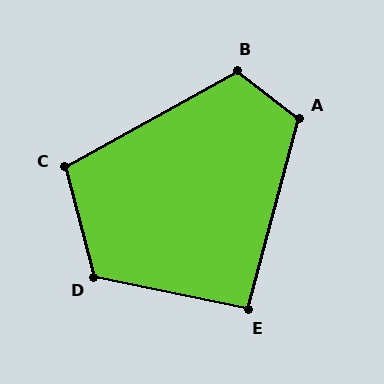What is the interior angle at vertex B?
Approximately 113 degrees (obtuse).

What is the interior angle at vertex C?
Approximately 104 degrees (obtuse).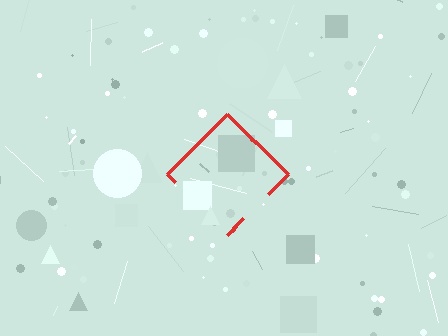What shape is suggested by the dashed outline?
The dashed outline suggests a diamond.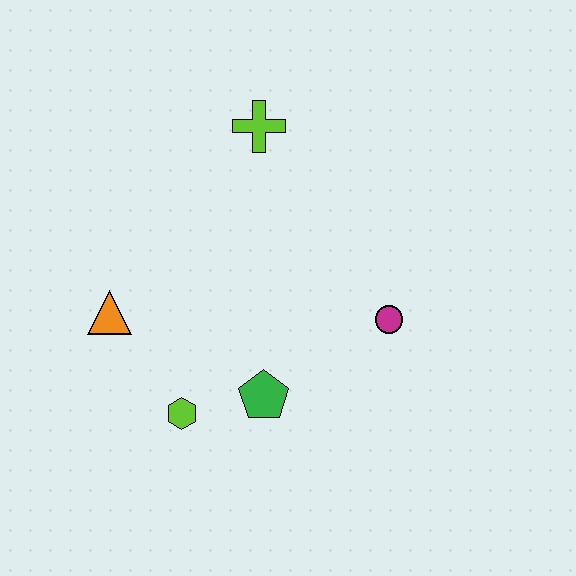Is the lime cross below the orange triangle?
No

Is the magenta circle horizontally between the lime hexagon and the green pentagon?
No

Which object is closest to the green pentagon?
The lime hexagon is closest to the green pentagon.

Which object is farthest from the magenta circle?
The orange triangle is farthest from the magenta circle.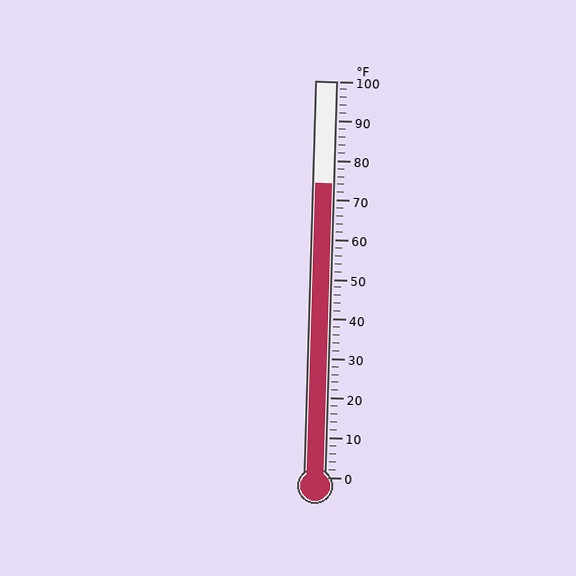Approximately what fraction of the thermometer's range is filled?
The thermometer is filled to approximately 75% of its range.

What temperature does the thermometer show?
The thermometer shows approximately 74°F.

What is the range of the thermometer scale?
The thermometer scale ranges from 0°F to 100°F.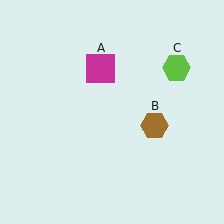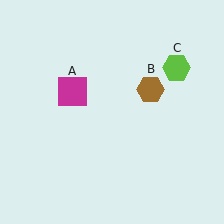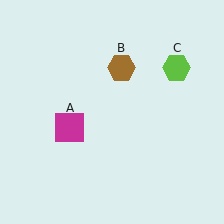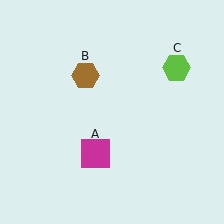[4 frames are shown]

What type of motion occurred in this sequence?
The magenta square (object A), brown hexagon (object B) rotated counterclockwise around the center of the scene.